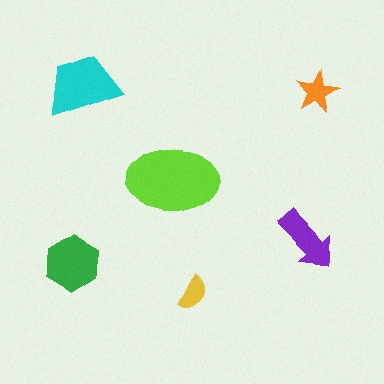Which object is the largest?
The lime ellipse.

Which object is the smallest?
The yellow semicircle.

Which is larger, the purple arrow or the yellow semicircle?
The purple arrow.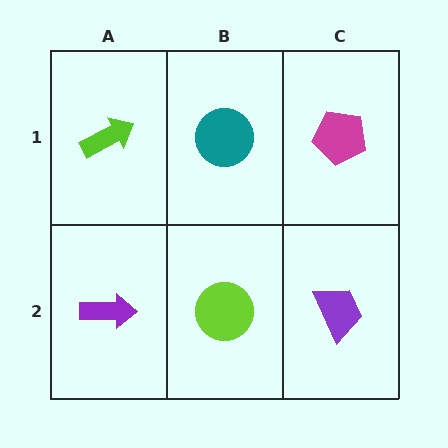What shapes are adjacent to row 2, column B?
A teal circle (row 1, column B), a purple arrow (row 2, column A), a purple trapezoid (row 2, column C).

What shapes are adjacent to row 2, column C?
A magenta pentagon (row 1, column C), a lime circle (row 2, column B).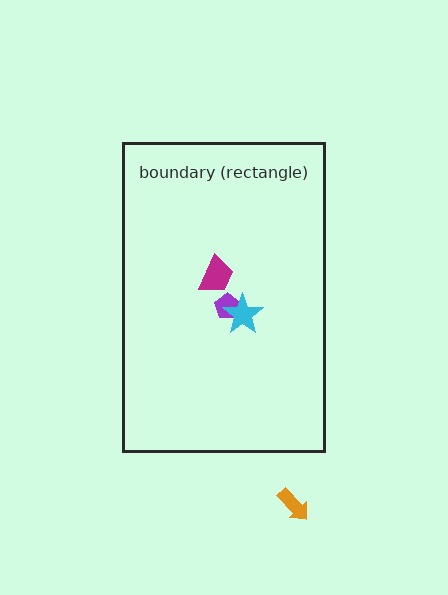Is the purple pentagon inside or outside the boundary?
Inside.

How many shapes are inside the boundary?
3 inside, 1 outside.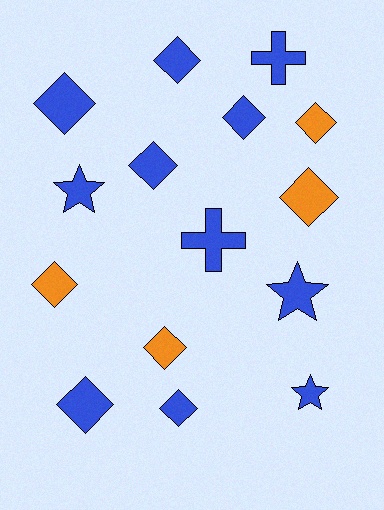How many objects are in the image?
There are 15 objects.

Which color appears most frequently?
Blue, with 11 objects.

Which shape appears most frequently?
Diamond, with 10 objects.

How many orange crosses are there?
There are no orange crosses.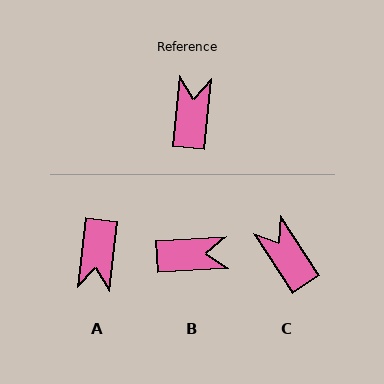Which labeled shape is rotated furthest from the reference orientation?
A, about 179 degrees away.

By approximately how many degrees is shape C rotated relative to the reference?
Approximately 39 degrees counter-clockwise.